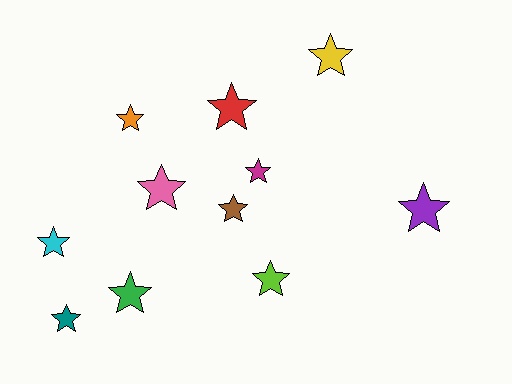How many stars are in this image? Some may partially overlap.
There are 11 stars.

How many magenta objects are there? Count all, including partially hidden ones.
There is 1 magenta object.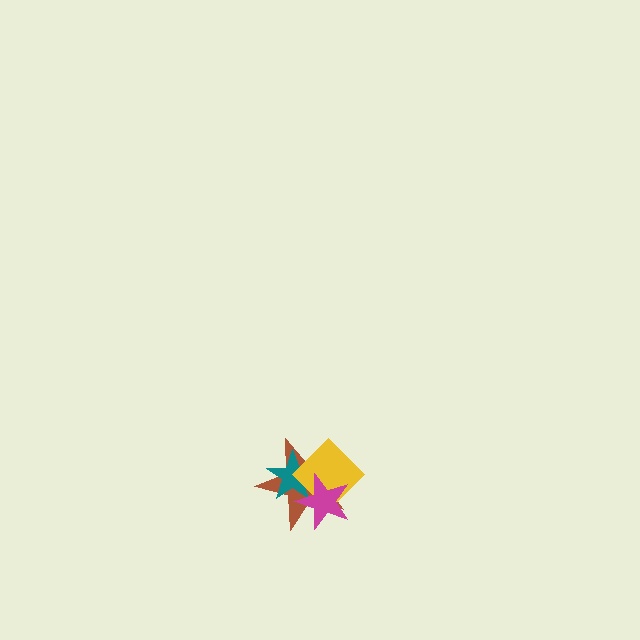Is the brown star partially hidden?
Yes, it is partially covered by another shape.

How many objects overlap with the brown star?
3 objects overlap with the brown star.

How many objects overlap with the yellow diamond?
3 objects overlap with the yellow diamond.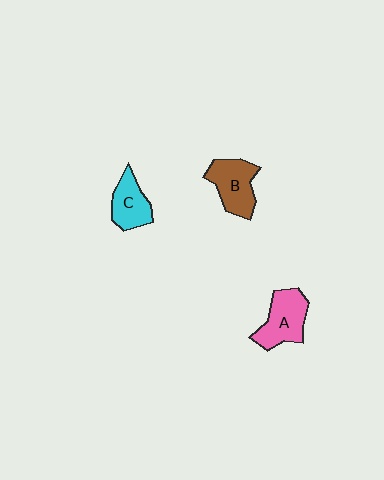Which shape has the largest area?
Shape A (pink).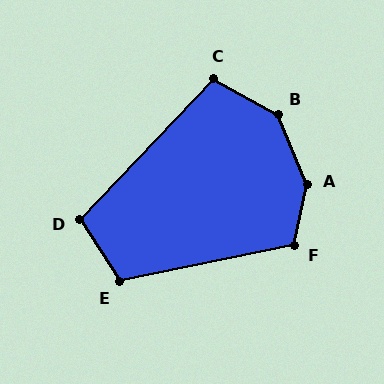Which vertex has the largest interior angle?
A, at approximately 145 degrees.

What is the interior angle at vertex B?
Approximately 142 degrees (obtuse).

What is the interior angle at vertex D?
Approximately 104 degrees (obtuse).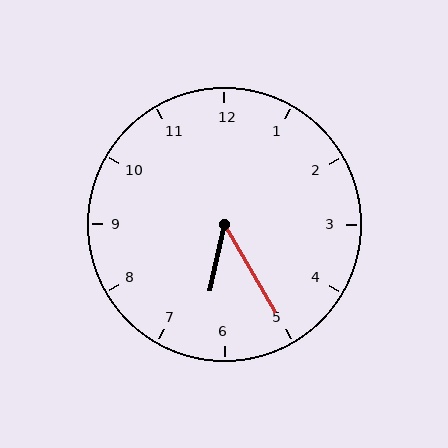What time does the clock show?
6:25.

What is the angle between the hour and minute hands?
Approximately 42 degrees.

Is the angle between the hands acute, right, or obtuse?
It is acute.